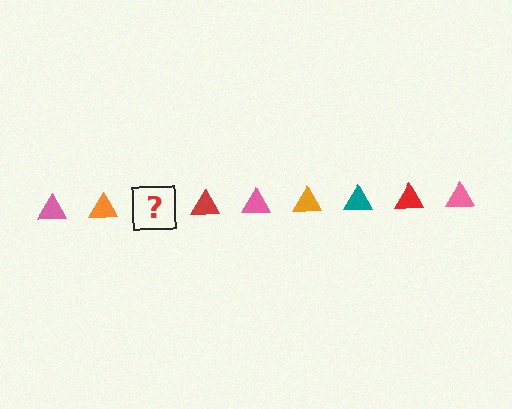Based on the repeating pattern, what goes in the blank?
The blank should be a teal triangle.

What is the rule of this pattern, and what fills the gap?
The rule is that the pattern cycles through pink, orange, teal, red triangles. The gap should be filled with a teal triangle.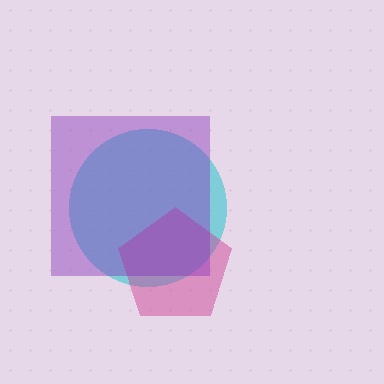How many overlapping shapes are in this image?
There are 3 overlapping shapes in the image.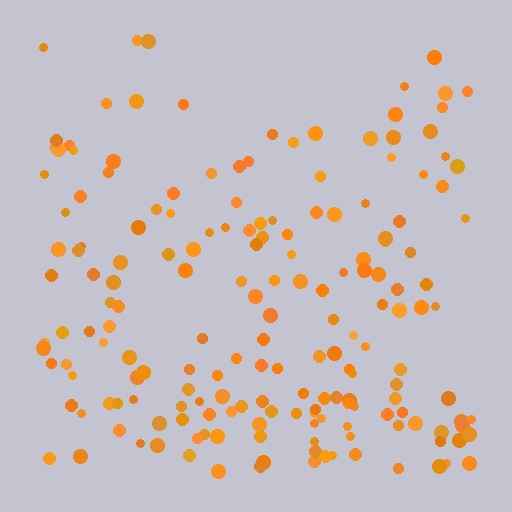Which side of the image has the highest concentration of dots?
The bottom.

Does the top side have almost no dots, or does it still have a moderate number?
Still a moderate number, just noticeably fewer than the bottom.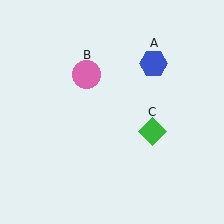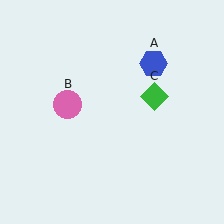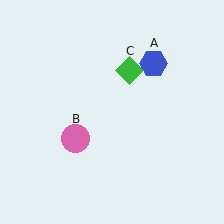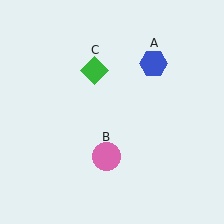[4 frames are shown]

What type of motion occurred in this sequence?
The pink circle (object B), green diamond (object C) rotated counterclockwise around the center of the scene.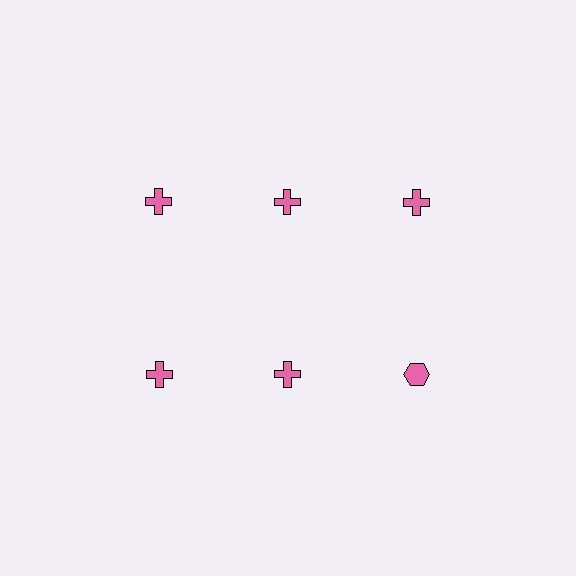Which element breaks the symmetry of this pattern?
The pink hexagon in the second row, center column breaks the symmetry. All other shapes are pink crosses.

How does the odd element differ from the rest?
It has a different shape: hexagon instead of cross.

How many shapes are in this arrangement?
There are 6 shapes arranged in a grid pattern.